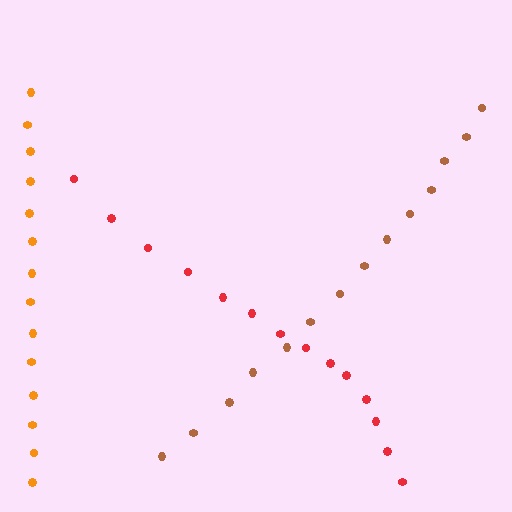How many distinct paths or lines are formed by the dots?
There are 3 distinct paths.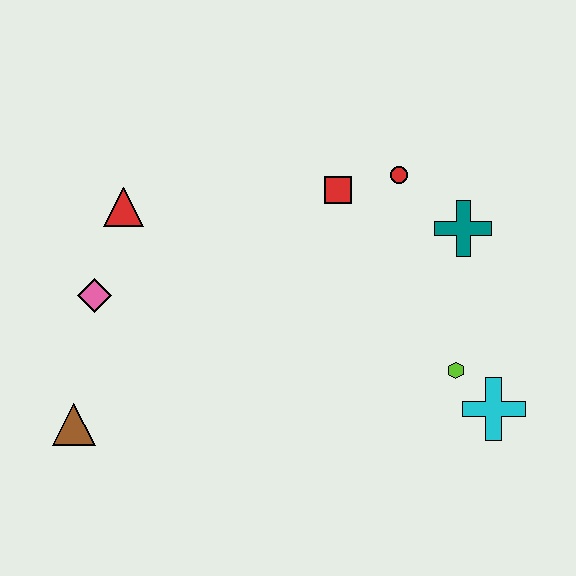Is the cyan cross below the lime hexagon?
Yes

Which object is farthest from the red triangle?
The cyan cross is farthest from the red triangle.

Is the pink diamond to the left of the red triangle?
Yes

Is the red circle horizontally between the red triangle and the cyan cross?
Yes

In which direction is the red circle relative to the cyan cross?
The red circle is above the cyan cross.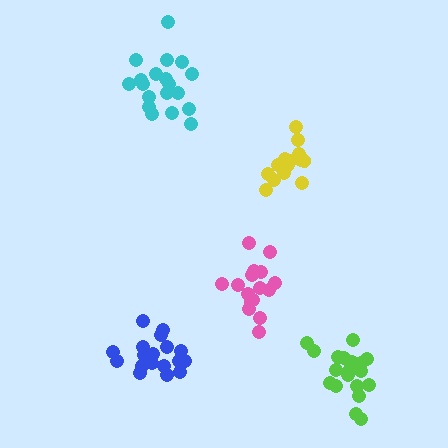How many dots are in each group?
Group 1: 14 dots, Group 2: 19 dots, Group 3: 18 dots, Group 4: 19 dots, Group 5: 16 dots (86 total).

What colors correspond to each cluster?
The clusters are colored: yellow, cyan, blue, lime, pink.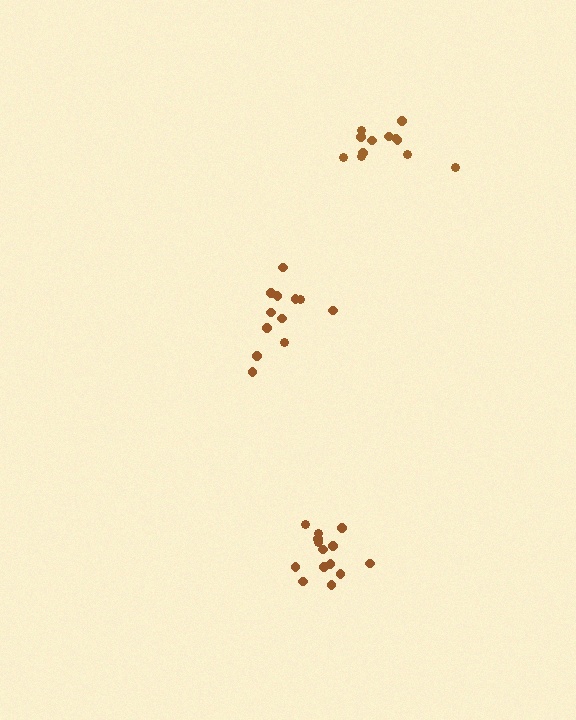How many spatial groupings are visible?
There are 3 spatial groupings.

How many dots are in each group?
Group 1: 12 dots, Group 2: 14 dots, Group 3: 12 dots (38 total).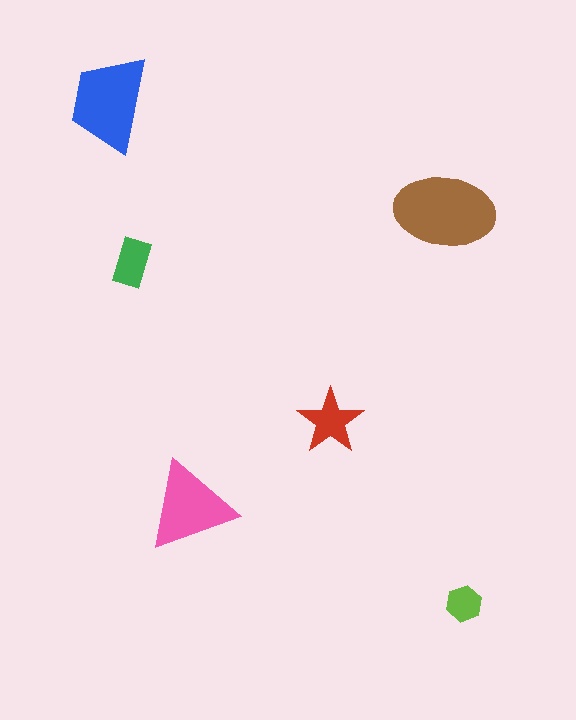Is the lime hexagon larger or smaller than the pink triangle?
Smaller.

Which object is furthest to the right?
The lime hexagon is rightmost.